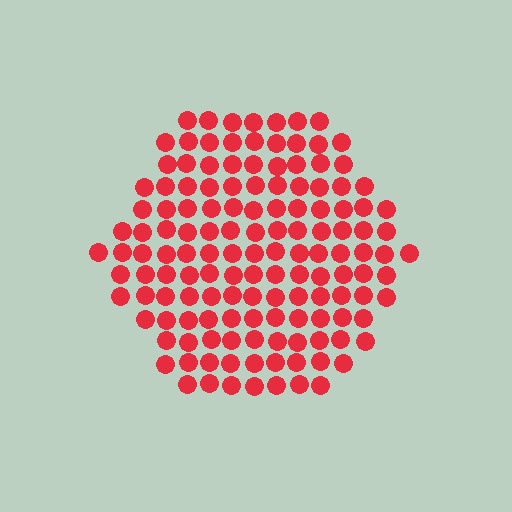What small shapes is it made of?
It is made of small circles.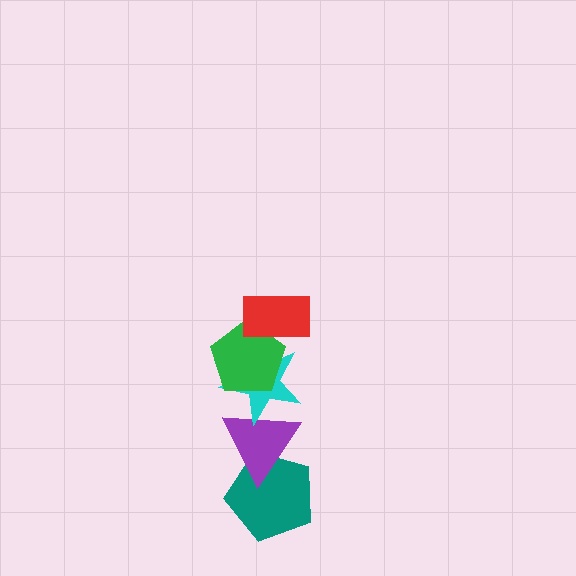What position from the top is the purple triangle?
The purple triangle is 4th from the top.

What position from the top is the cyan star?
The cyan star is 3rd from the top.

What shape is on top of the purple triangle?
The cyan star is on top of the purple triangle.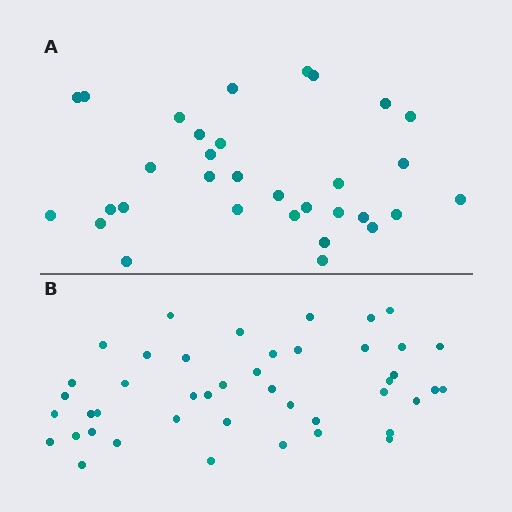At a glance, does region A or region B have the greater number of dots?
Region B (the bottom region) has more dots.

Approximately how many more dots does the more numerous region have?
Region B has roughly 12 or so more dots than region A.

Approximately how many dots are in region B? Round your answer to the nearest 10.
About 40 dots. (The exact count is 44, which rounds to 40.)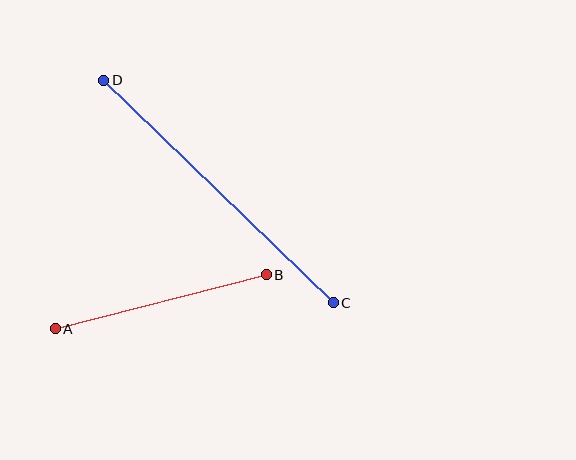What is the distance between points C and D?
The distance is approximately 320 pixels.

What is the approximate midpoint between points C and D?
The midpoint is at approximately (219, 191) pixels.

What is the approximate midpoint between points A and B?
The midpoint is at approximately (161, 302) pixels.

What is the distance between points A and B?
The distance is approximately 218 pixels.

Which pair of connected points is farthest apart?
Points C and D are farthest apart.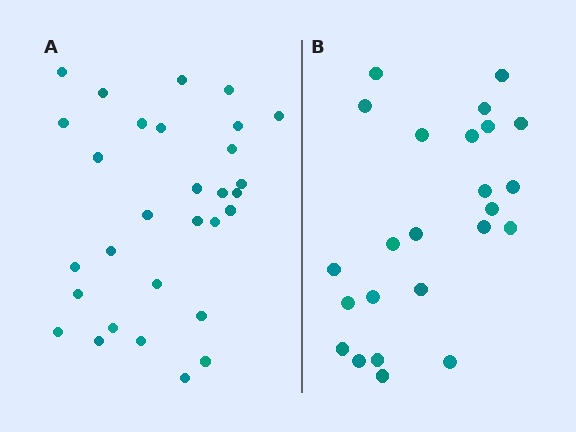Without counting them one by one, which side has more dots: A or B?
Region A (the left region) has more dots.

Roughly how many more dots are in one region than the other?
Region A has about 6 more dots than region B.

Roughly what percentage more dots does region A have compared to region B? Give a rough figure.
About 25% more.